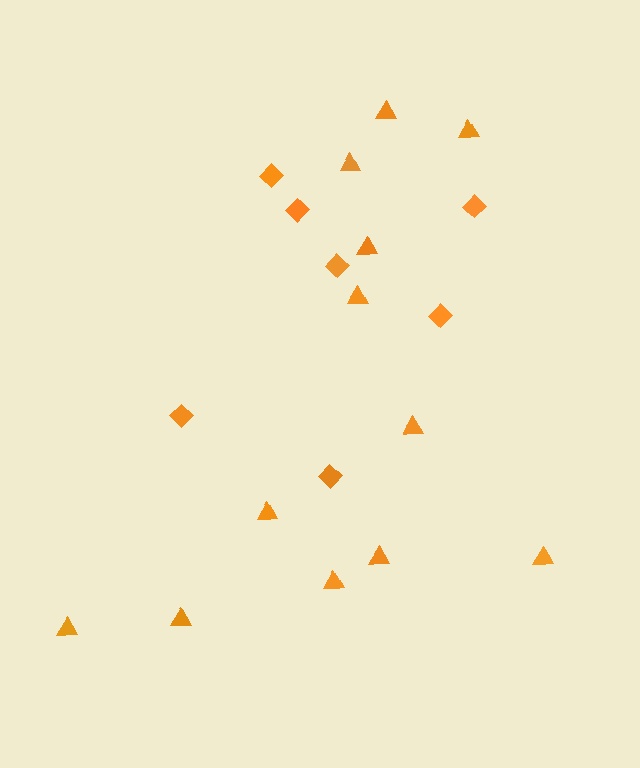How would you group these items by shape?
There are 2 groups: one group of triangles (12) and one group of diamonds (7).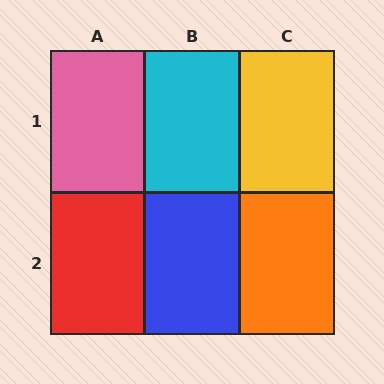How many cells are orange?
1 cell is orange.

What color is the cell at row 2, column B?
Blue.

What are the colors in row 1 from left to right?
Pink, cyan, yellow.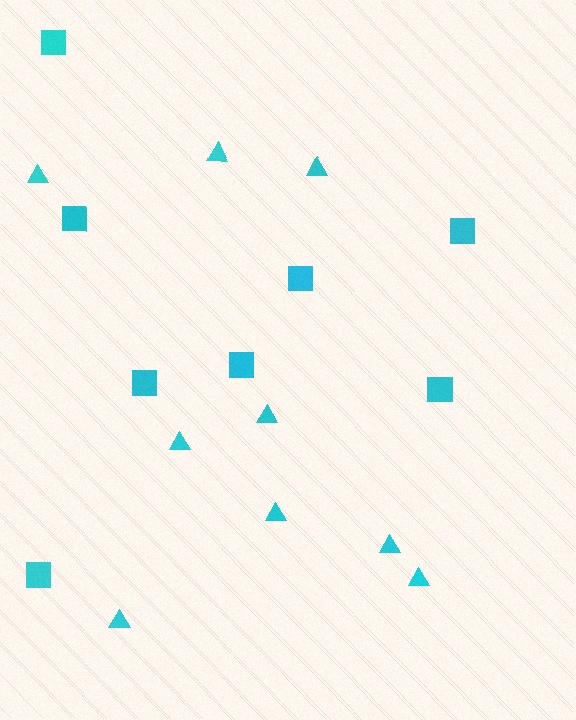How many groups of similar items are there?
There are 2 groups: one group of triangles (9) and one group of squares (8).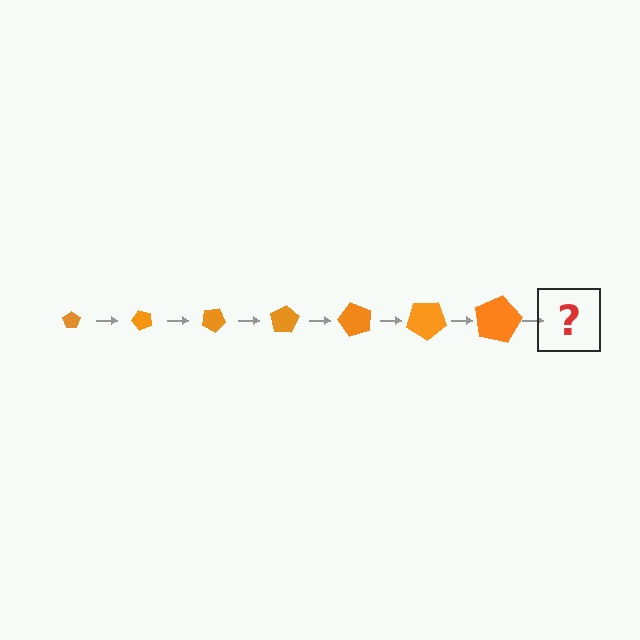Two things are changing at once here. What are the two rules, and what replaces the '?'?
The two rules are that the pentagon grows larger each step and it rotates 50 degrees each step. The '?' should be a pentagon, larger than the previous one and rotated 350 degrees from the start.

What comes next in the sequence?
The next element should be a pentagon, larger than the previous one and rotated 350 degrees from the start.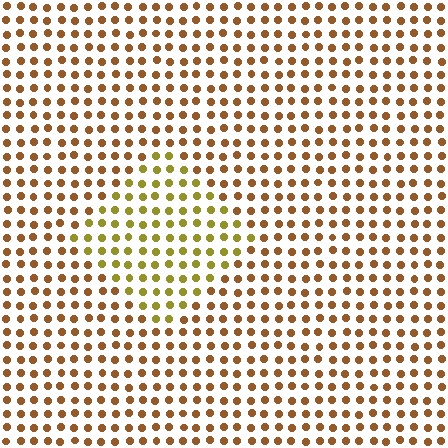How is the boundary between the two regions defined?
The boundary is defined purely by a slight shift in hue (about 33 degrees). Spacing, size, and orientation are identical on both sides.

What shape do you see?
I see a diamond.